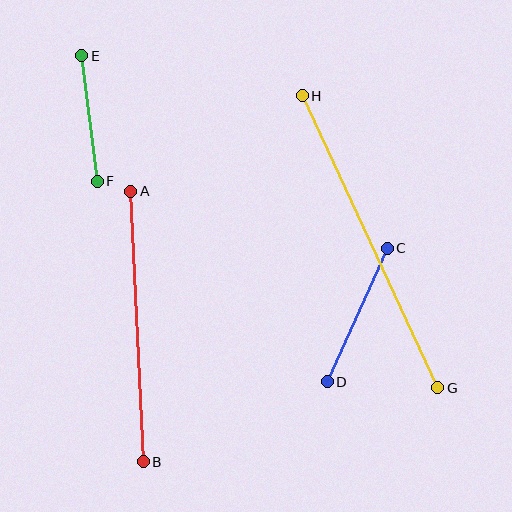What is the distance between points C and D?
The distance is approximately 146 pixels.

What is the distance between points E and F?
The distance is approximately 126 pixels.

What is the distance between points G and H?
The distance is approximately 322 pixels.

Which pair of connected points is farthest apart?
Points G and H are farthest apart.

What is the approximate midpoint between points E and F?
The midpoint is at approximately (89, 118) pixels.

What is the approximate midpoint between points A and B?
The midpoint is at approximately (137, 326) pixels.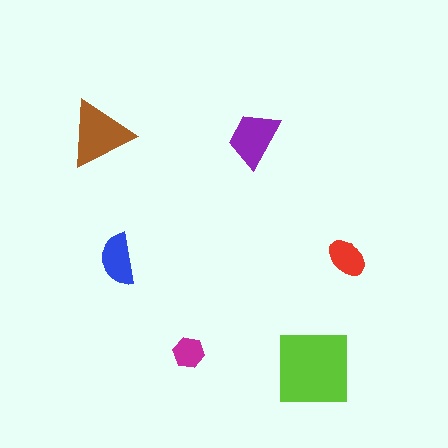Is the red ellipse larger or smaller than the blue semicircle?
Smaller.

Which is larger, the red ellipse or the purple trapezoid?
The purple trapezoid.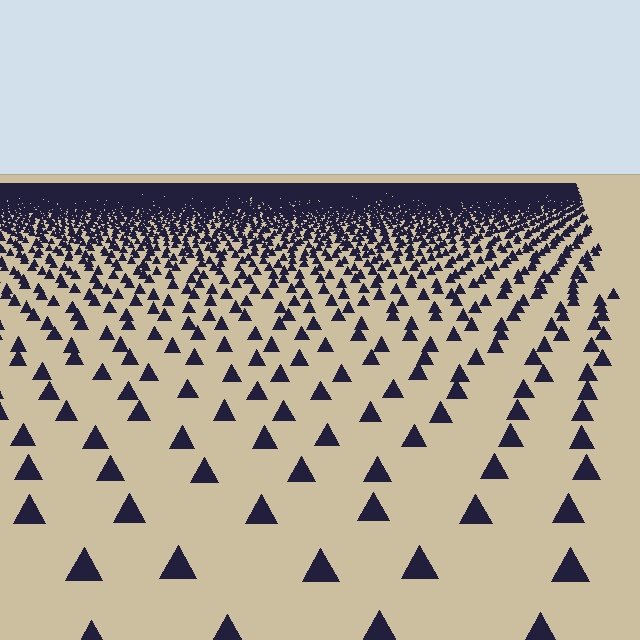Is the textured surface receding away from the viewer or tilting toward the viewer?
The surface is receding away from the viewer. Texture elements get smaller and denser toward the top.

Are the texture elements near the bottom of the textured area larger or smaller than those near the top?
Larger. Near the bottom, elements are closer to the viewer and appear at a bigger on-screen size.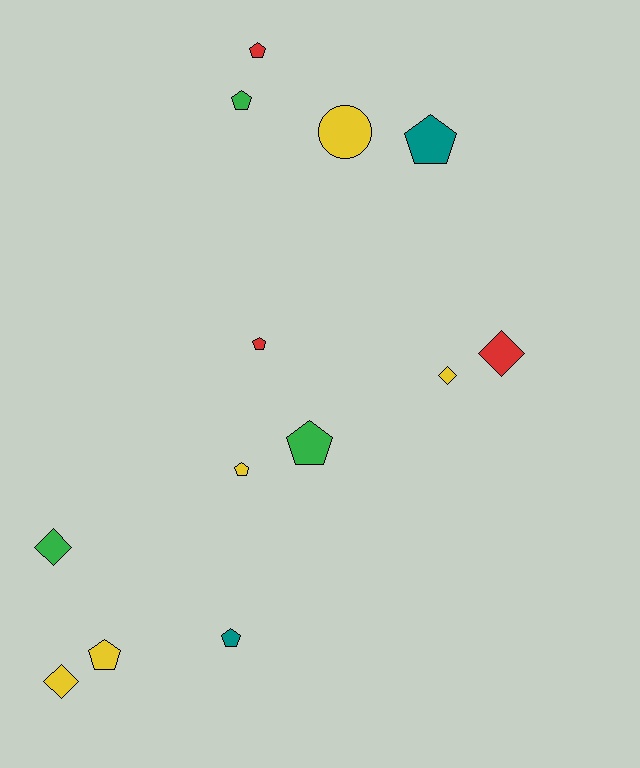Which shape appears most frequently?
Pentagon, with 8 objects.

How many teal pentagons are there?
There are 2 teal pentagons.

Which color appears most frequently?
Yellow, with 5 objects.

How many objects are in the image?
There are 13 objects.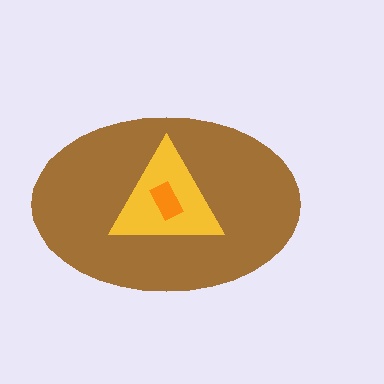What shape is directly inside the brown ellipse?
The yellow triangle.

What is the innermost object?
The orange rectangle.